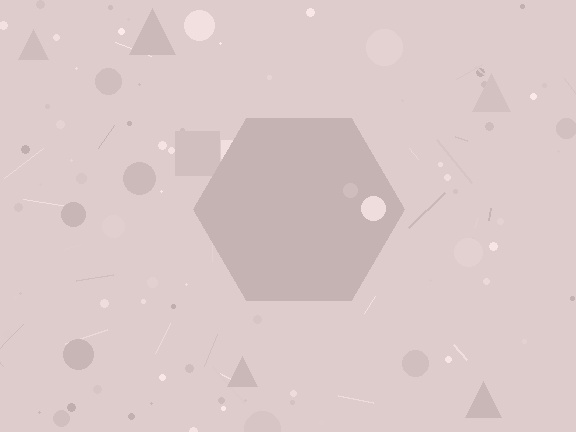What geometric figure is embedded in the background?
A hexagon is embedded in the background.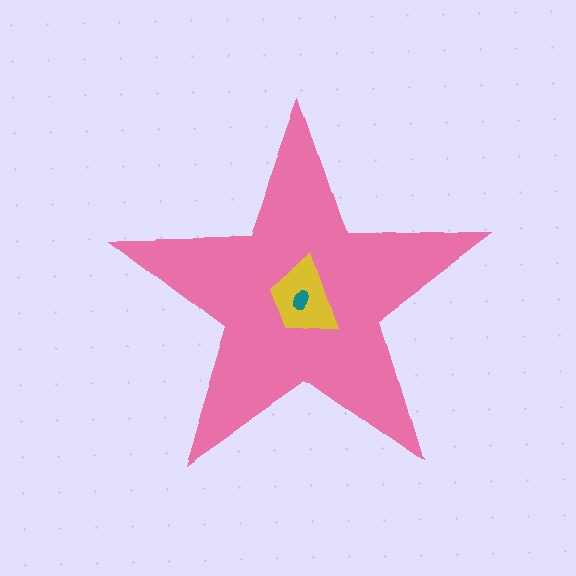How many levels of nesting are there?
3.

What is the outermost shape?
The pink star.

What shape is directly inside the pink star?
The yellow trapezoid.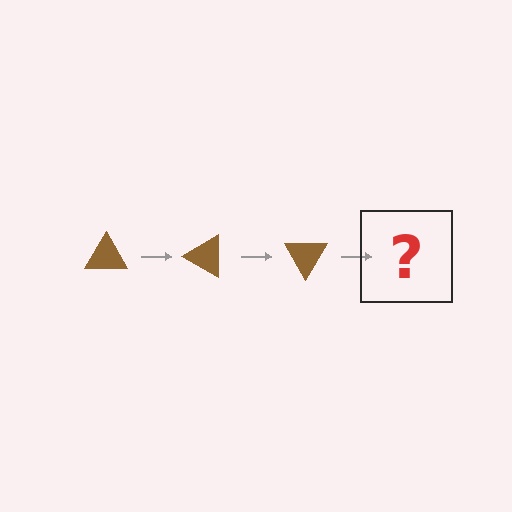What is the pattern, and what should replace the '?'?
The pattern is that the triangle rotates 30 degrees each step. The '?' should be a brown triangle rotated 90 degrees.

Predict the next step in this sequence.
The next step is a brown triangle rotated 90 degrees.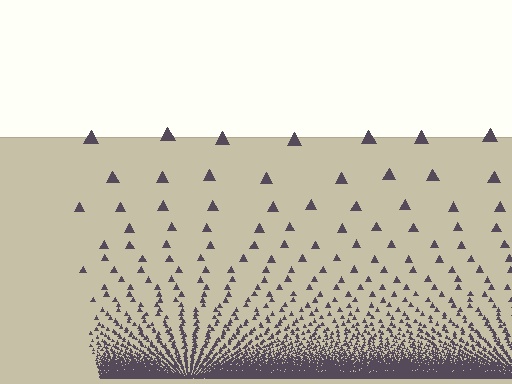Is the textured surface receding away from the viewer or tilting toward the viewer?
The surface appears to tilt toward the viewer. Texture elements get larger and sparser toward the top.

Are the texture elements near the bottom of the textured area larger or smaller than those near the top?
Smaller. The gradient is inverted — elements near the bottom are smaller and denser.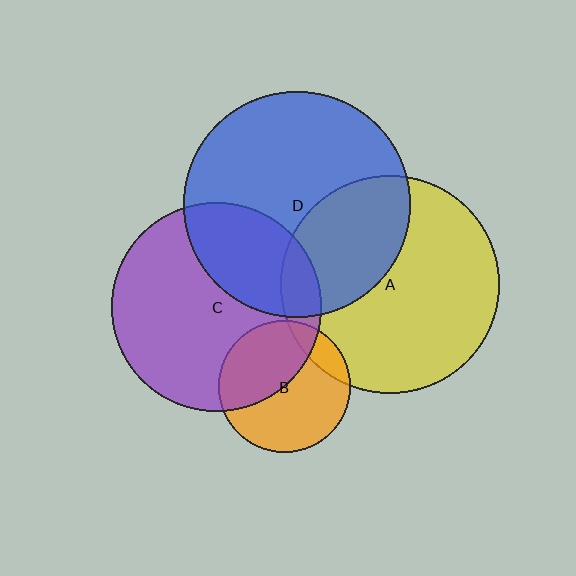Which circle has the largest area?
Circle D (blue).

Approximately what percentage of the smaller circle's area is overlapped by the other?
Approximately 45%.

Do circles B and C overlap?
Yes.